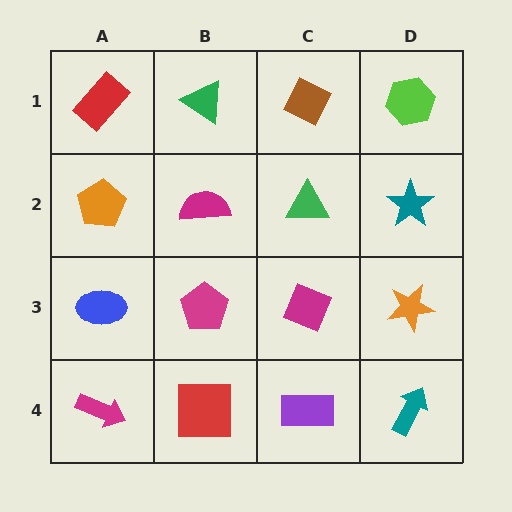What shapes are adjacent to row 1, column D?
A teal star (row 2, column D), a brown diamond (row 1, column C).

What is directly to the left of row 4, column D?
A purple rectangle.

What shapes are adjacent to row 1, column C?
A green triangle (row 2, column C), a green triangle (row 1, column B), a lime hexagon (row 1, column D).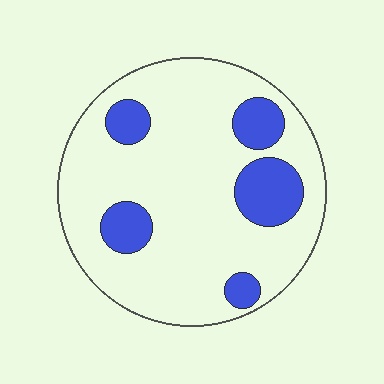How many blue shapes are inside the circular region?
5.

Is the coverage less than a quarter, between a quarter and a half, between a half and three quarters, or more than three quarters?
Less than a quarter.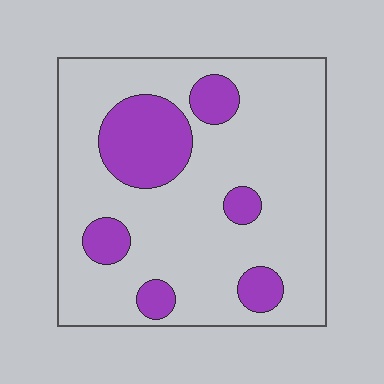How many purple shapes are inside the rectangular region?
6.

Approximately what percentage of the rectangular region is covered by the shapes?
Approximately 20%.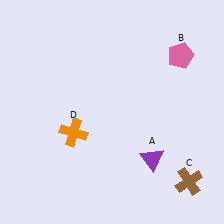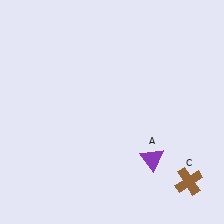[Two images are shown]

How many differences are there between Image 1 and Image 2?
There are 2 differences between the two images.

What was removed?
The pink pentagon (B), the orange cross (D) were removed in Image 2.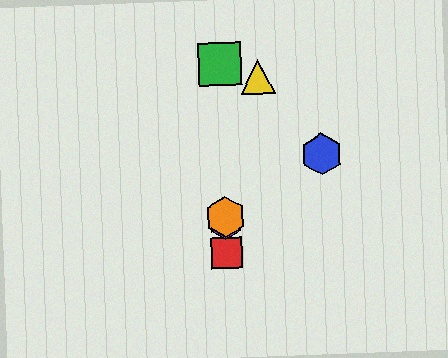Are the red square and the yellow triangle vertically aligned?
No, the red square is at x≈227 and the yellow triangle is at x≈258.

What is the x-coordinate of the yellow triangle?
The yellow triangle is at x≈258.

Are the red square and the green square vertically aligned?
Yes, both are at x≈227.